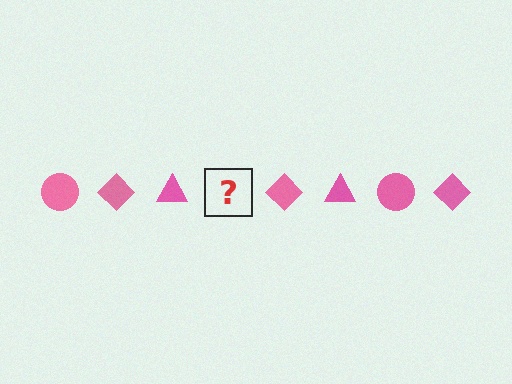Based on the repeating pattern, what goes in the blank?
The blank should be a pink circle.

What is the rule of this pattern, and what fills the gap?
The rule is that the pattern cycles through circle, diamond, triangle shapes in pink. The gap should be filled with a pink circle.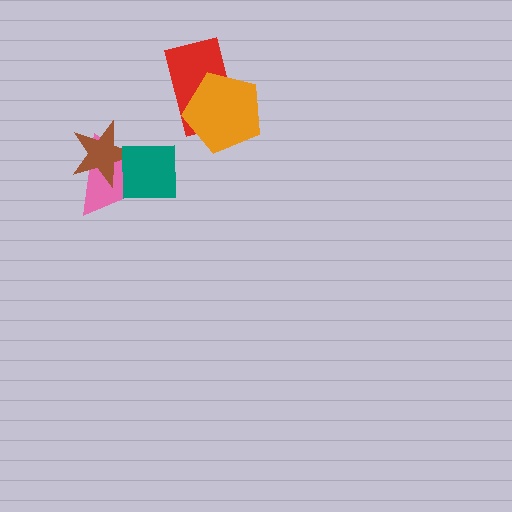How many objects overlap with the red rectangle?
1 object overlaps with the red rectangle.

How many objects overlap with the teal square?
2 objects overlap with the teal square.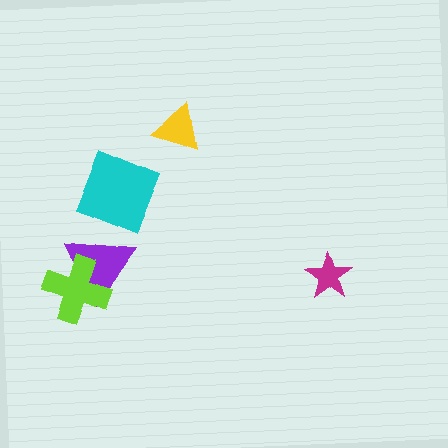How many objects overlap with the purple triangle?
1 object overlaps with the purple triangle.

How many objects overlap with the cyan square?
0 objects overlap with the cyan square.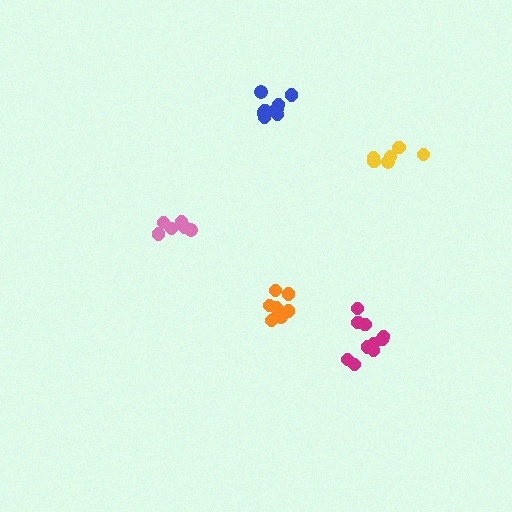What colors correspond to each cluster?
The clusters are colored: yellow, orange, pink, magenta, blue.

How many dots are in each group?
Group 1: 6 dots, Group 2: 8 dots, Group 3: 6 dots, Group 4: 10 dots, Group 5: 8 dots (38 total).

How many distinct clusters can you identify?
There are 5 distinct clusters.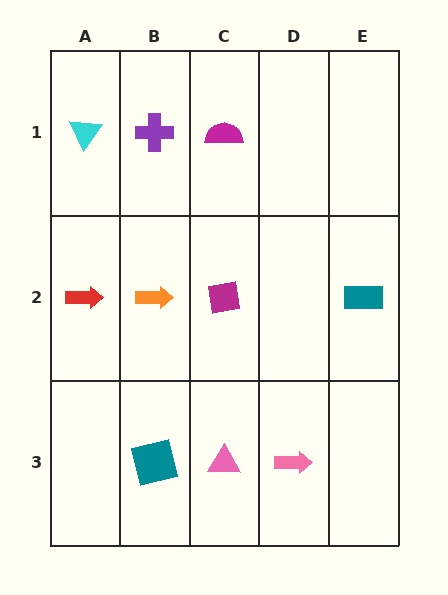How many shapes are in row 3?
3 shapes.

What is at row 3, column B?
A teal square.